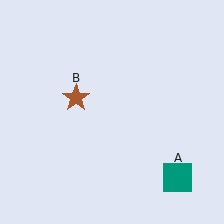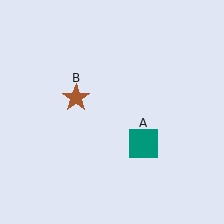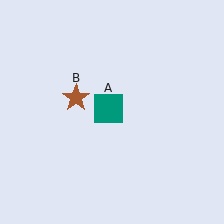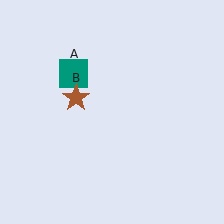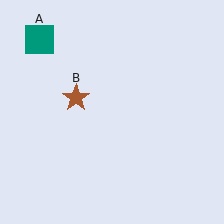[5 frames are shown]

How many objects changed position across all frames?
1 object changed position: teal square (object A).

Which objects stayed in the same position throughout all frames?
Brown star (object B) remained stationary.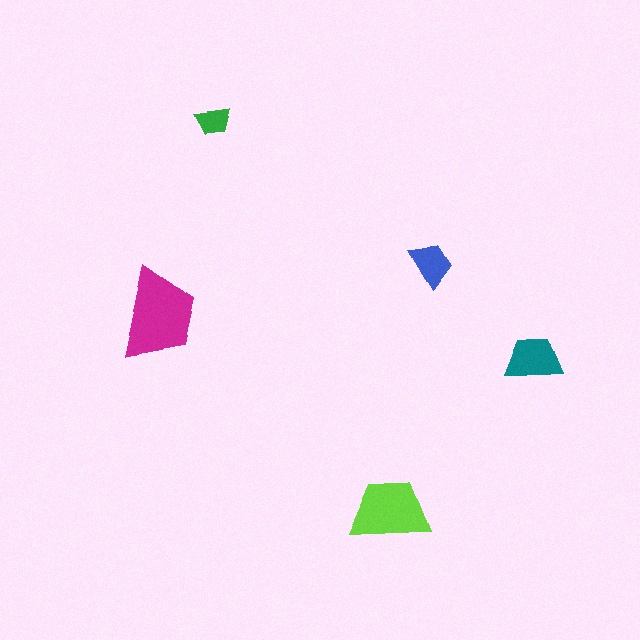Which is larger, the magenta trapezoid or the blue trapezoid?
The magenta one.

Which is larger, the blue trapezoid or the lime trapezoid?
The lime one.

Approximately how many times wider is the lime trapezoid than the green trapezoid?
About 2 times wider.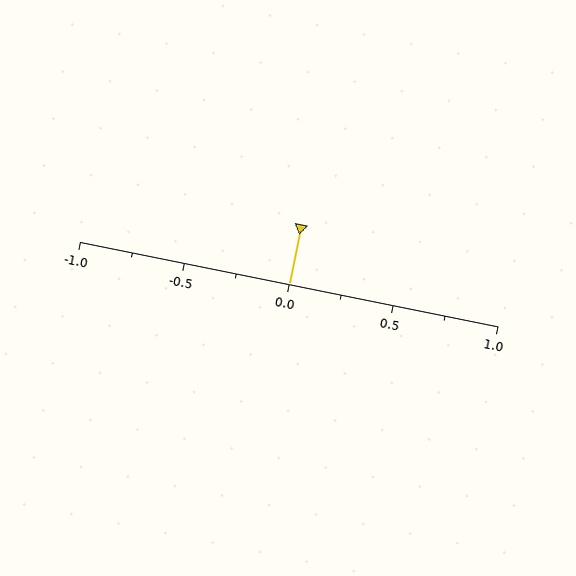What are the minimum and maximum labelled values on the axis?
The axis runs from -1.0 to 1.0.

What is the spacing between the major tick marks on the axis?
The major ticks are spaced 0.5 apart.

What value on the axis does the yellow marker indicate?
The marker indicates approximately 0.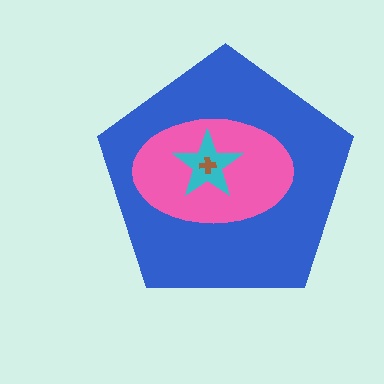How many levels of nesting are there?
4.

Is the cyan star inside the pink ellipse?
Yes.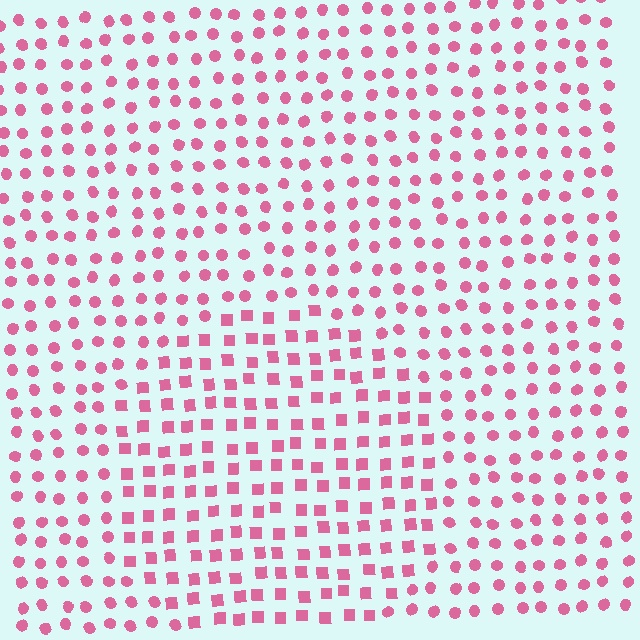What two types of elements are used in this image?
The image uses squares inside the circle region and circles outside it.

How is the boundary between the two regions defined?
The boundary is defined by a change in element shape: squares inside vs. circles outside. All elements share the same color and spacing.